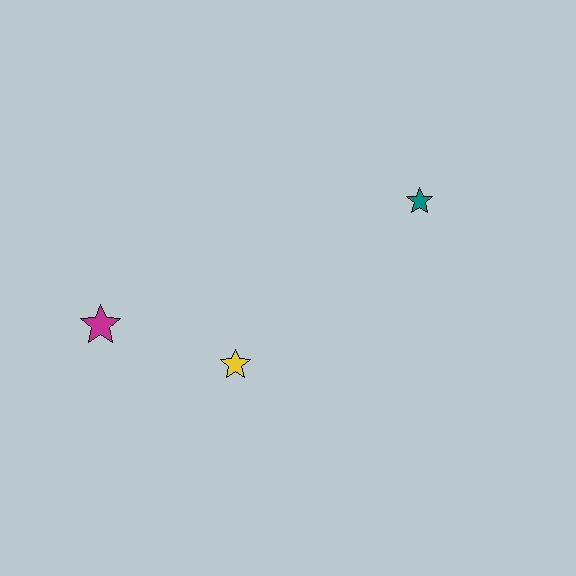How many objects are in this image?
There are 3 objects.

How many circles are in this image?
There are no circles.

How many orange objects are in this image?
There are no orange objects.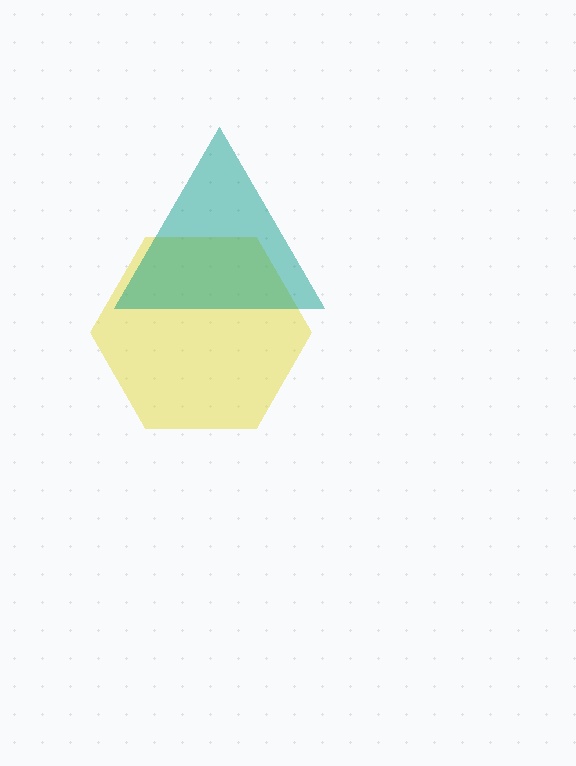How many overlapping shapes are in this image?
There are 2 overlapping shapes in the image.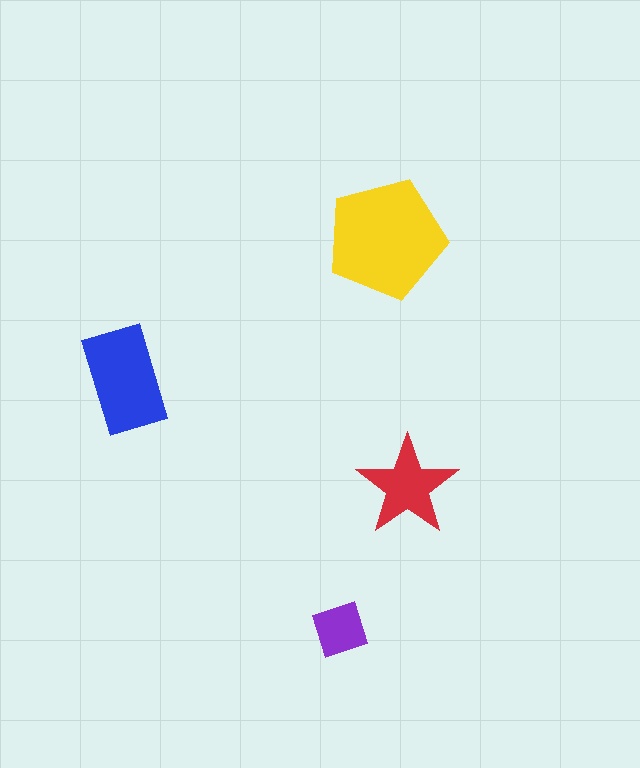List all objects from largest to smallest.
The yellow pentagon, the blue rectangle, the red star, the purple diamond.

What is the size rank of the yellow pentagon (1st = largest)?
1st.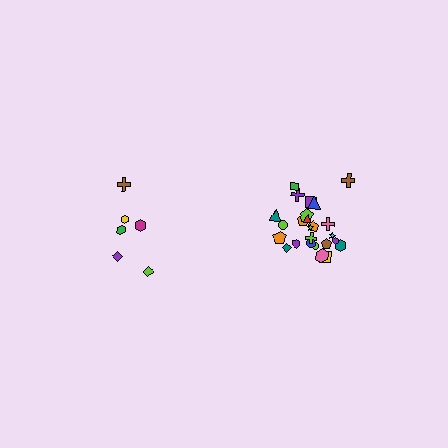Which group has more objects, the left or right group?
The right group.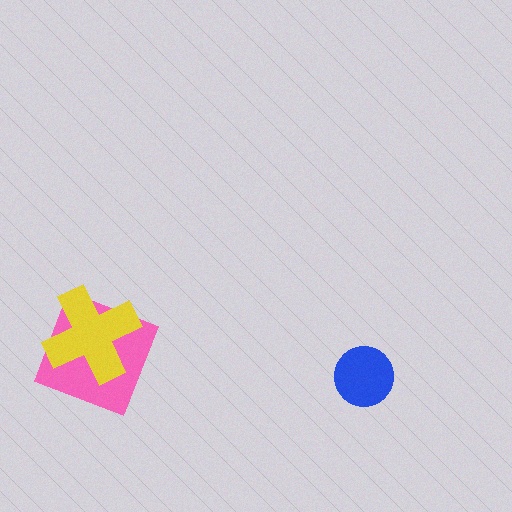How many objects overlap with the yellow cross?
1 object overlaps with the yellow cross.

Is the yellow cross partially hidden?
No, no other shape covers it.